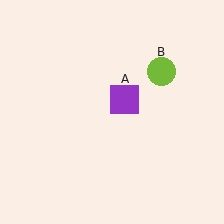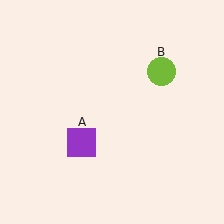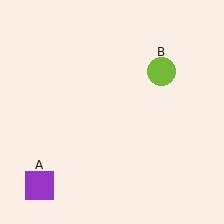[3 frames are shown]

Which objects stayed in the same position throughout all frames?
Lime circle (object B) remained stationary.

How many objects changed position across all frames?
1 object changed position: purple square (object A).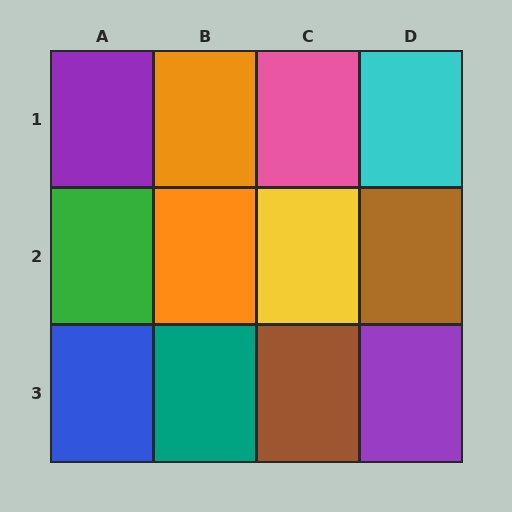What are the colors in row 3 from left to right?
Blue, teal, brown, purple.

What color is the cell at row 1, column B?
Orange.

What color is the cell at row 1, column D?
Cyan.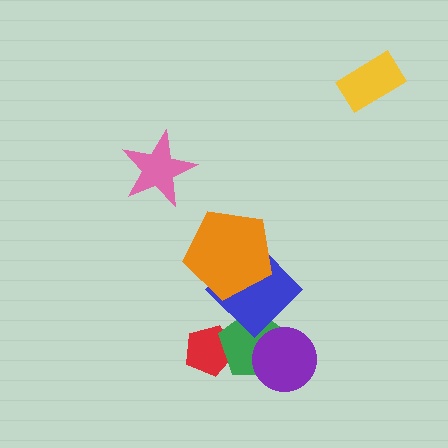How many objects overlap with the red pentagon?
1 object overlaps with the red pentagon.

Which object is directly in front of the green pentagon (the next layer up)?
The purple circle is directly in front of the green pentagon.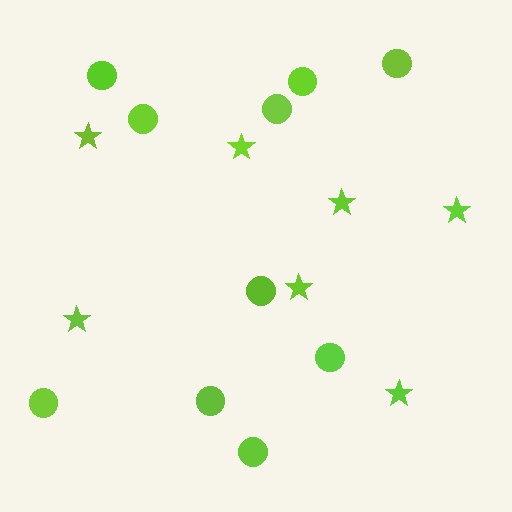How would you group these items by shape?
There are 2 groups: one group of stars (7) and one group of circles (10).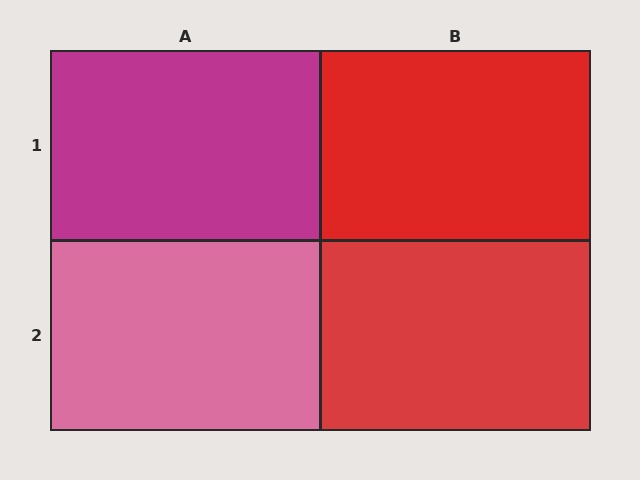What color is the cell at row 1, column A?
Magenta.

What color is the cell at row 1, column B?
Red.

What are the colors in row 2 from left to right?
Pink, red.